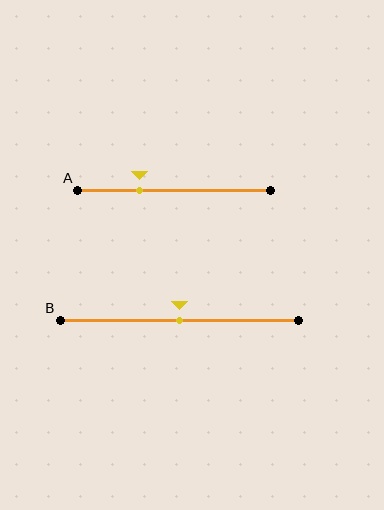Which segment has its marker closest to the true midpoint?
Segment B has its marker closest to the true midpoint.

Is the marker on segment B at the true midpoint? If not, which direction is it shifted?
Yes, the marker on segment B is at the true midpoint.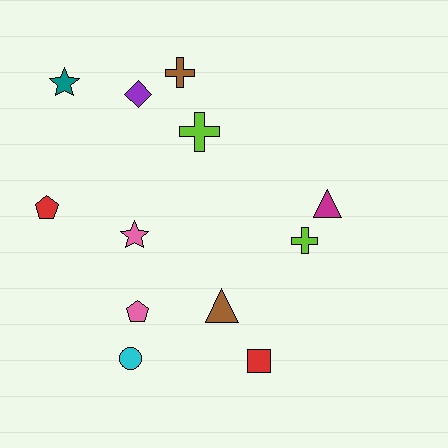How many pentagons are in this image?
There are 2 pentagons.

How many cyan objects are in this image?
There is 1 cyan object.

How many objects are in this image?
There are 12 objects.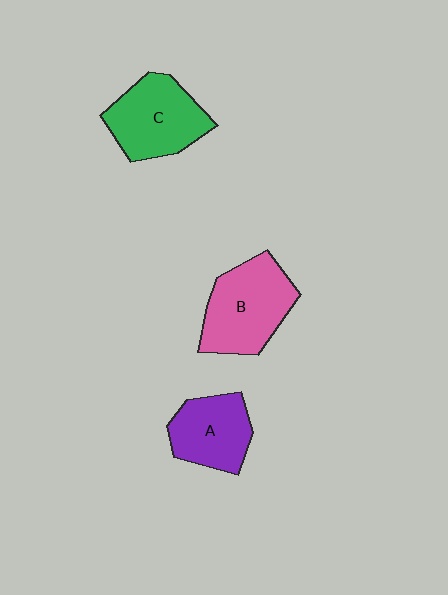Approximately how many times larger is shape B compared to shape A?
Approximately 1.3 times.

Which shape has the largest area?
Shape B (pink).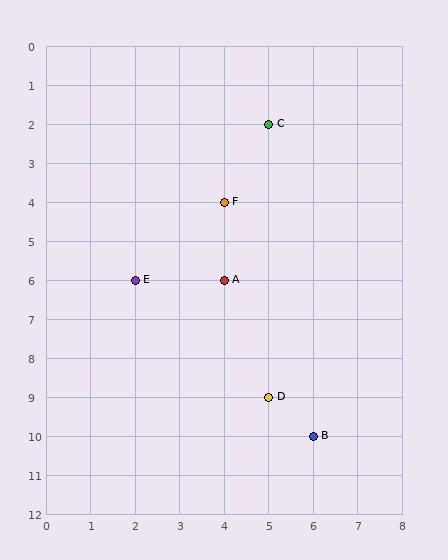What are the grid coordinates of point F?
Point F is at grid coordinates (4, 4).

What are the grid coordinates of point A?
Point A is at grid coordinates (4, 6).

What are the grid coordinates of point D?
Point D is at grid coordinates (5, 9).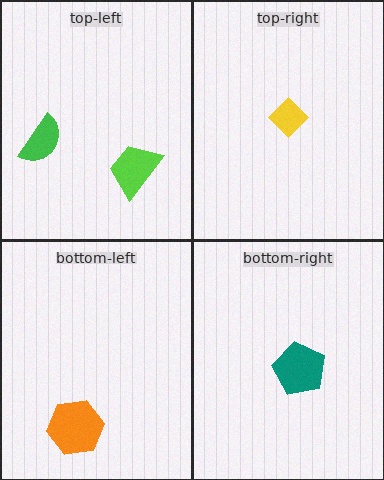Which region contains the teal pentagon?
The bottom-right region.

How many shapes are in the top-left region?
2.